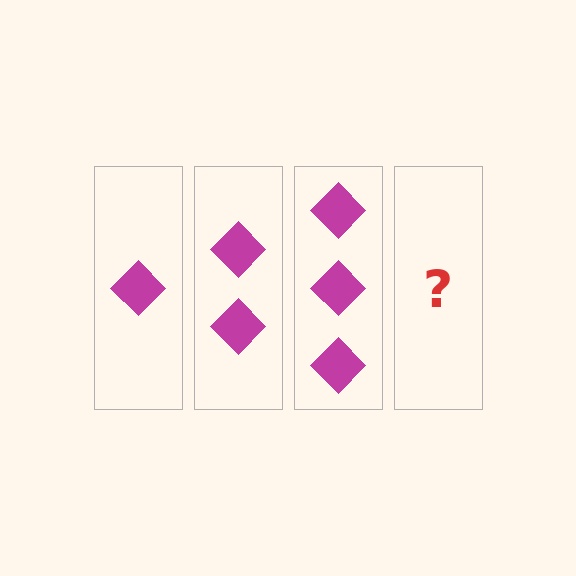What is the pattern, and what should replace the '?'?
The pattern is that each step adds one more diamond. The '?' should be 4 diamonds.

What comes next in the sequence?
The next element should be 4 diamonds.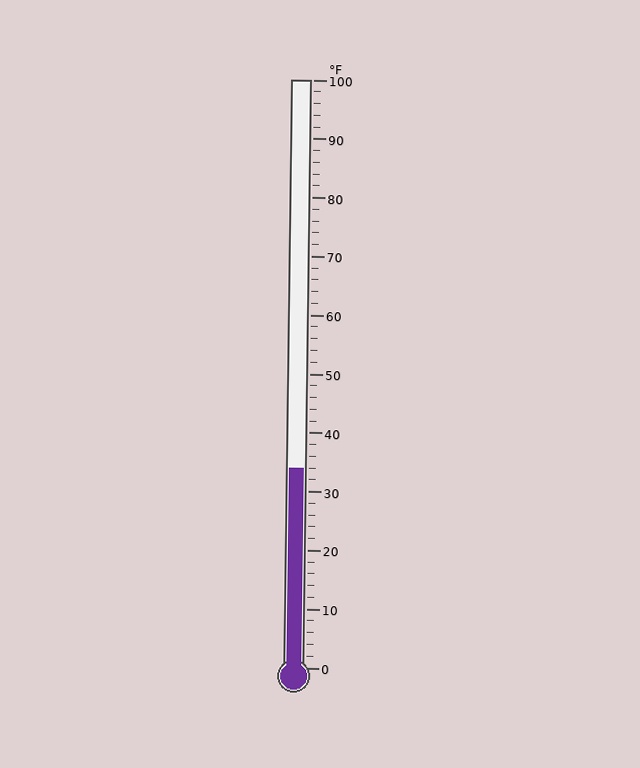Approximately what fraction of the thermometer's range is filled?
The thermometer is filled to approximately 35% of its range.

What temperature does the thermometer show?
The thermometer shows approximately 34°F.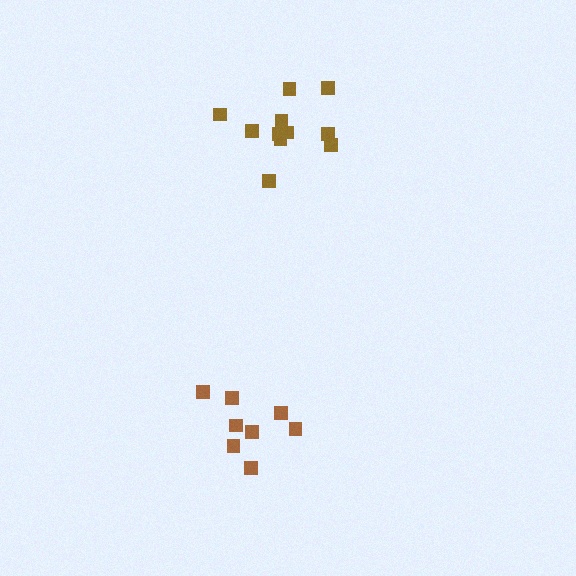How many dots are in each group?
Group 1: 11 dots, Group 2: 8 dots (19 total).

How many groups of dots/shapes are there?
There are 2 groups.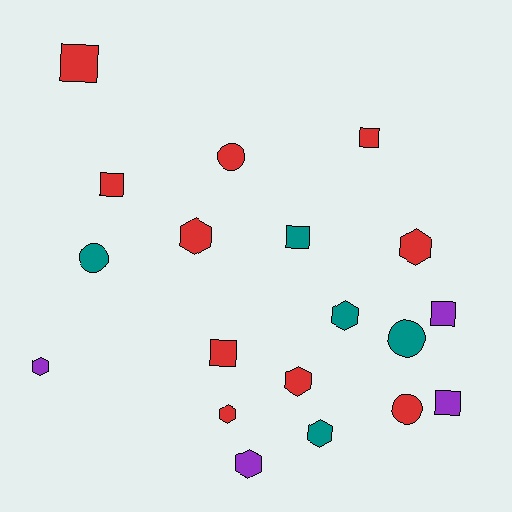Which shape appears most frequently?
Hexagon, with 8 objects.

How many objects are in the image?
There are 19 objects.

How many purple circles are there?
There are no purple circles.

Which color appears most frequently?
Red, with 10 objects.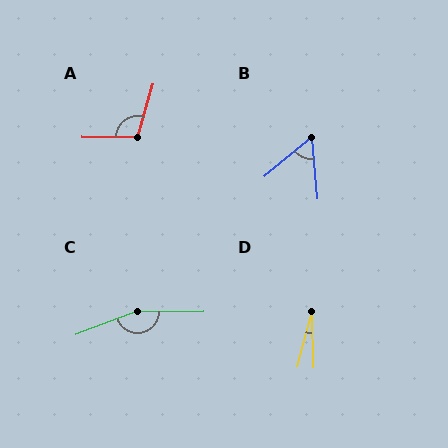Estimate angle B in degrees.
Approximately 55 degrees.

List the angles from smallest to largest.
D (16°), B (55°), A (106°), C (160°).